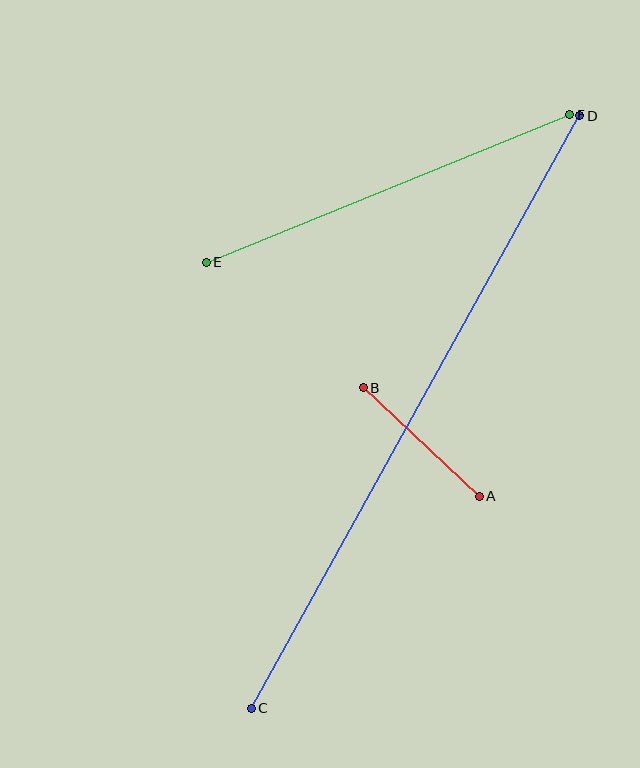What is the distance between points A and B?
The distance is approximately 159 pixels.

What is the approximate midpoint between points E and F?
The midpoint is at approximately (388, 189) pixels.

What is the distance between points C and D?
The distance is approximately 678 pixels.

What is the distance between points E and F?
The distance is approximately 392 pixels.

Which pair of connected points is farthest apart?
Points C and D are farthest apart.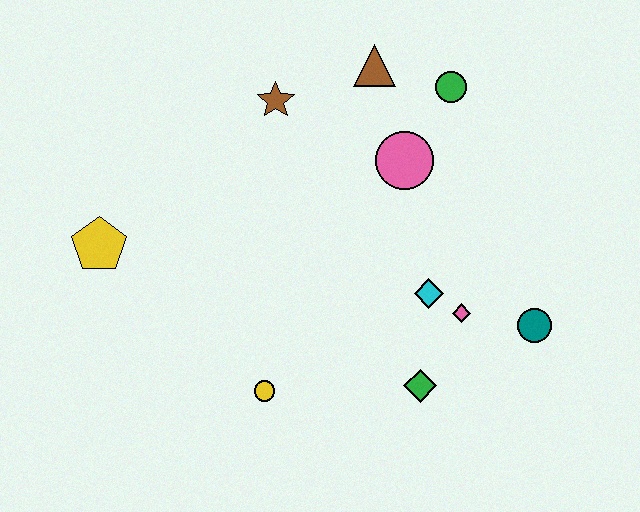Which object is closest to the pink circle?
The green circle is closest to the pink circle.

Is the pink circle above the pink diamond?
Yes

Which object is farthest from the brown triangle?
The yellow circle is farthest from the brown triangle.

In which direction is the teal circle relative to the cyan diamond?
The teal circle is to the right of the cyan diamond.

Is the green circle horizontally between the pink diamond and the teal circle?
No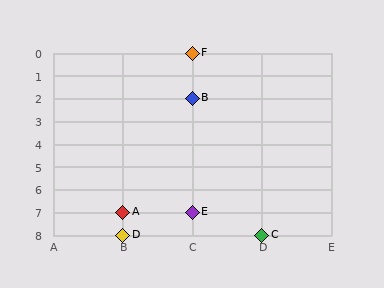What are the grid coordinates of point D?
Point D is at grid coordinates (B, 8).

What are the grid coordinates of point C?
Point C is at grid coordinates (D, 8).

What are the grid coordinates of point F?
Point F is at grid coordinates (C, 0).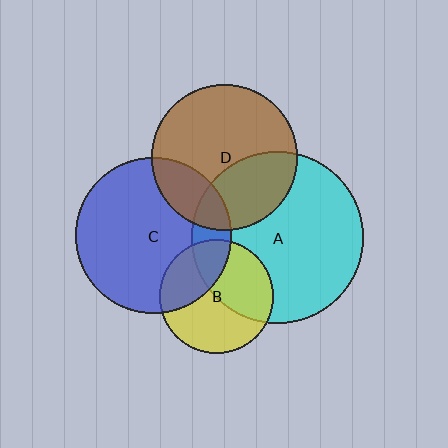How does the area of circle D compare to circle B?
Approximately 1.7 times.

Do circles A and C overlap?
Yes.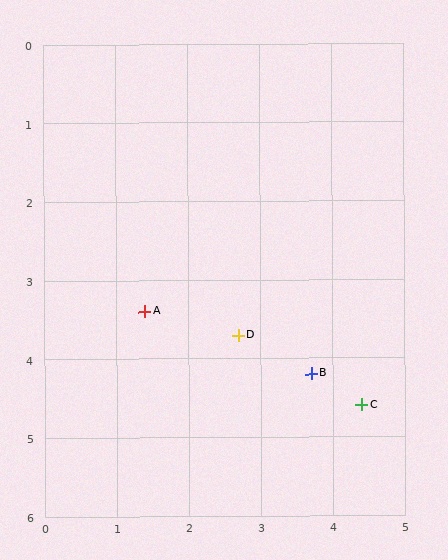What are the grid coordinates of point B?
Point B is at approximately (3.7, 4.2).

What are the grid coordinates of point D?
Point D is at approximately (2.7, 3.7).